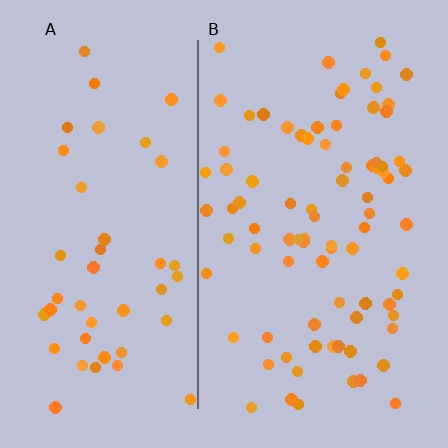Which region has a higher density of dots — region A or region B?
B (the right).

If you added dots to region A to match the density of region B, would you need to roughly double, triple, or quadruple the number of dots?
Approximately double.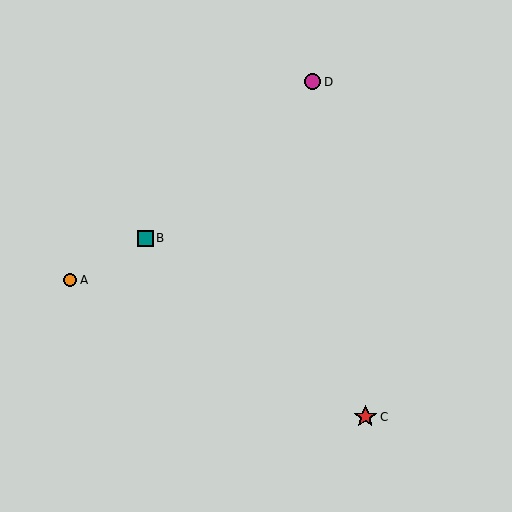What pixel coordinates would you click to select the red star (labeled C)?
Click at (365, 417) to select the red star C.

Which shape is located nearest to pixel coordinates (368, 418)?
The red star (labeled C) at (365, 417) is nearest to that location.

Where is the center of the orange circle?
The center of the orange circle is at (70, 280).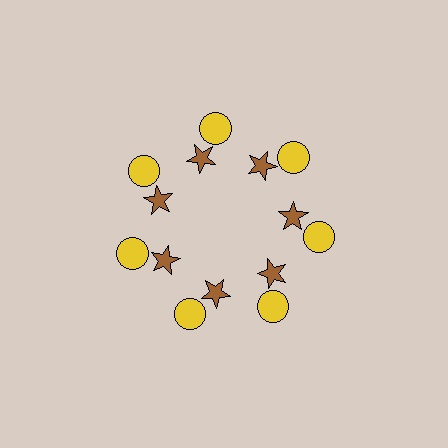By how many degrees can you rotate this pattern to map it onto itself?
The pattern maps onto itself every 51 degrees of rotation.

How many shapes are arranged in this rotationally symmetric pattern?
There are 14 shapes, arranged in 7 groups of 2.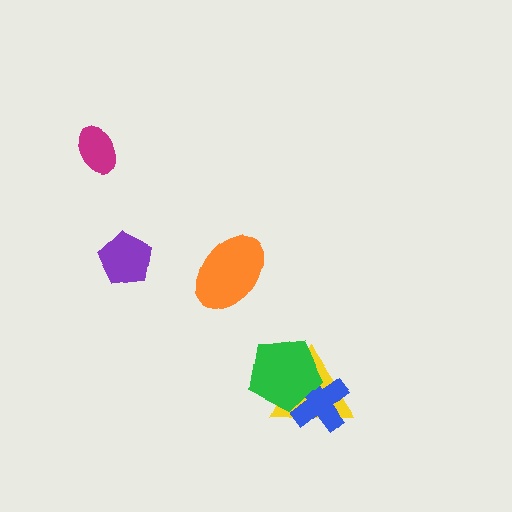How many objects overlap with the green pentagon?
2 objects overlap with the green pentagon.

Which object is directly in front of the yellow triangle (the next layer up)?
The blue cross is directly in front of the yellow triangle.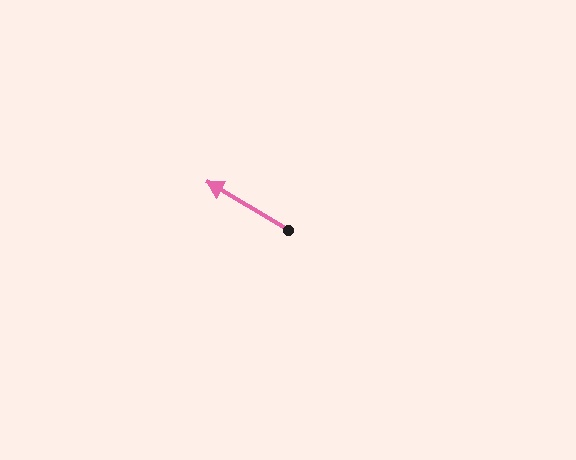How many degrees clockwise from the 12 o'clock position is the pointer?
Approximately 301 degrees.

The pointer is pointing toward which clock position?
Roughly 10 o'clock.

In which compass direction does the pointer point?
Northwest.